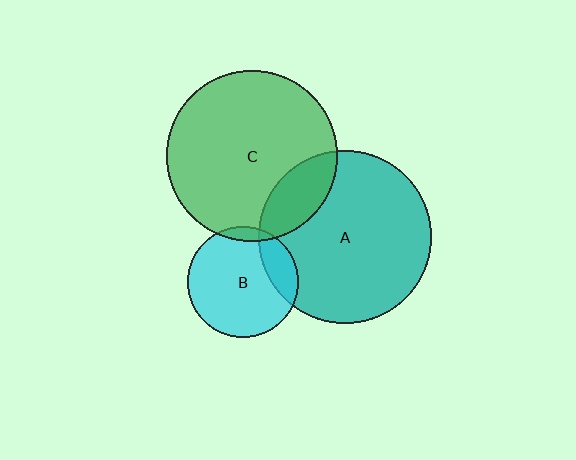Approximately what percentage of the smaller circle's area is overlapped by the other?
Approximately 15%.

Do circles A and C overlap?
Yes.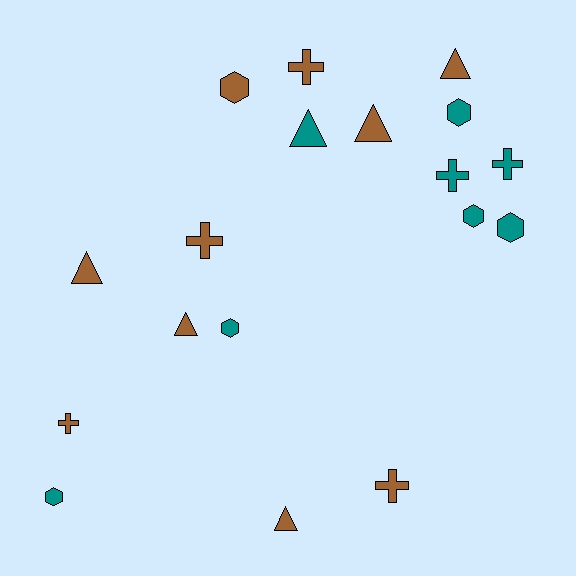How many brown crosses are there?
There are 4 brown crosses.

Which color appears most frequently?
Brown, with 10 objects.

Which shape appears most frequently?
Cross, with 6 objects.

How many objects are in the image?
There are 18 objects.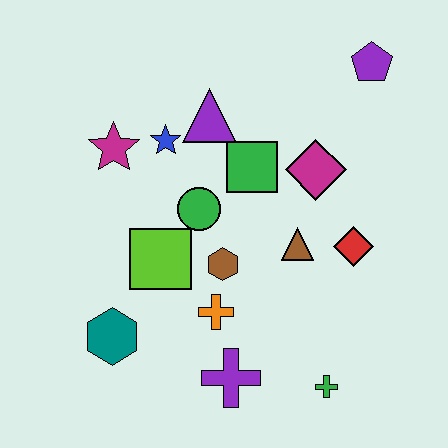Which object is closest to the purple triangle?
The blue star is closest to the purple triangle.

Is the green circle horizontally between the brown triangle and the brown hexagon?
No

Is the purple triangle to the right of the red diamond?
No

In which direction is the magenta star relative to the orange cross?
The magenta star is above the orange cross.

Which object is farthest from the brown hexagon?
The purple pentagon is farthest from the brown hexagon.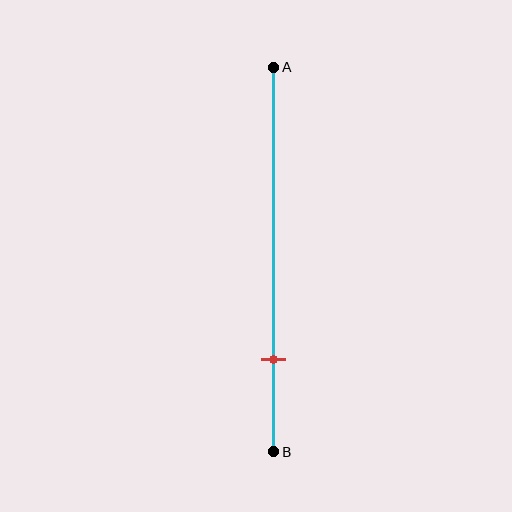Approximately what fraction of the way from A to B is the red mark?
The red mark is approximately 75% of the way from A to B.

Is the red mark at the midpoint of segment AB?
No, the mark is at about 75% from A, not at the 50% midpoint.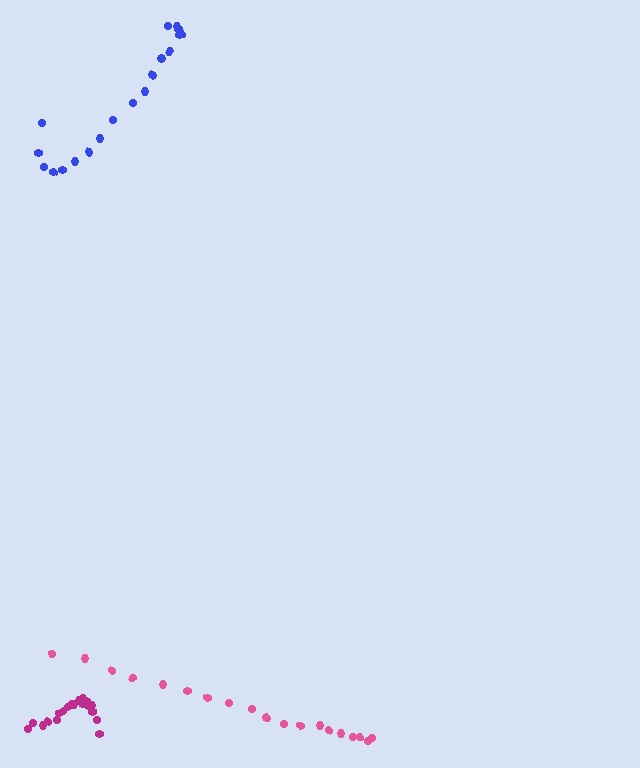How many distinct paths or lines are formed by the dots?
There are 3 distinct paths.